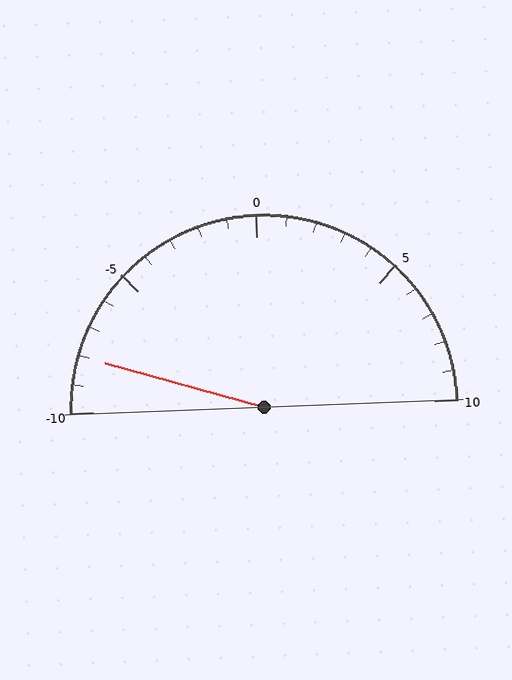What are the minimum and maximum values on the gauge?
The gauge ranges from -10 to 10.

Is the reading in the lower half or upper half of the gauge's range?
The reading is in the lower half of the range (-10 to 10).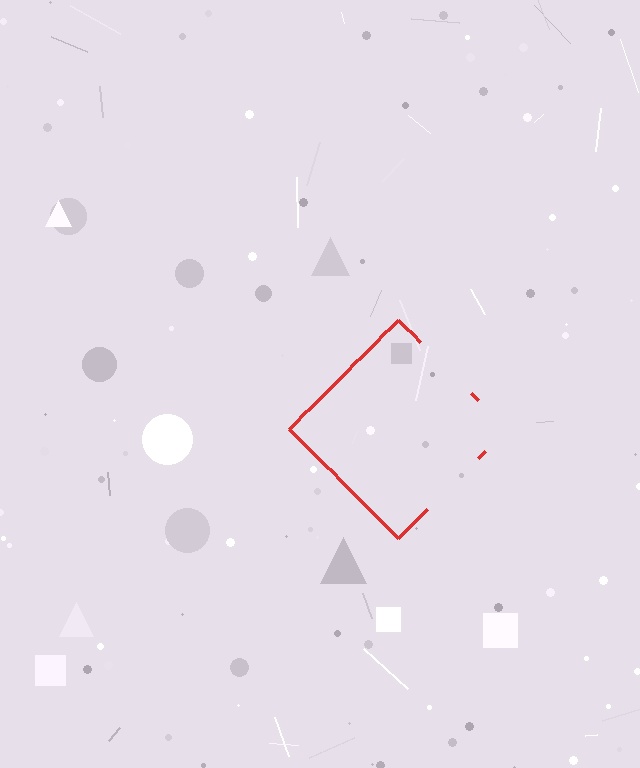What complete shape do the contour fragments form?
The contour fragments form a diamond.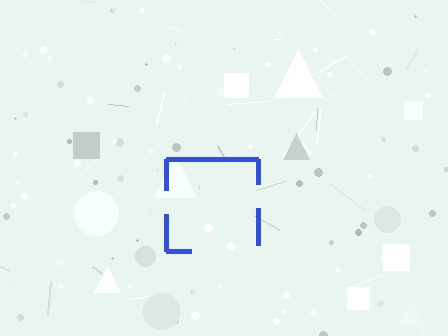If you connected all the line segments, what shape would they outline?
They would outline a square.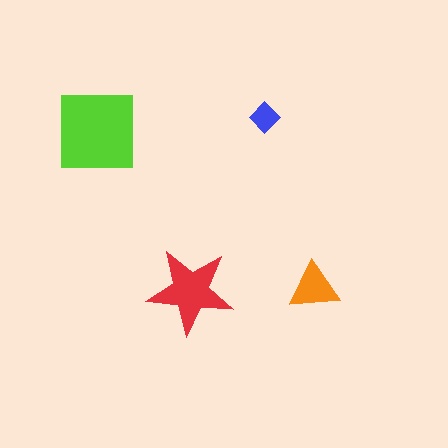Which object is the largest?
The lime square.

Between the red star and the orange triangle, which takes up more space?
The red star.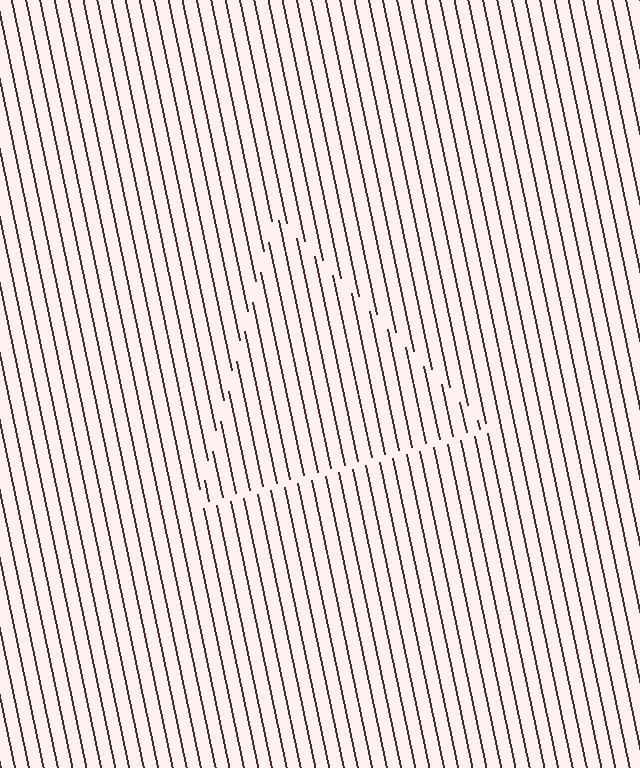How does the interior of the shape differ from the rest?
The interior of the shape contains the same grating, shifted by half a period — the contour is defined by the phase discontinuity where line-ends from the inner and outer gratings abut.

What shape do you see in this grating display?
An illusory triangle. The interior of the shape contains the same grating, shifted by half a period — the contour is defined by the phase discontinuity where line-ends from the inner and outer gratings abut.